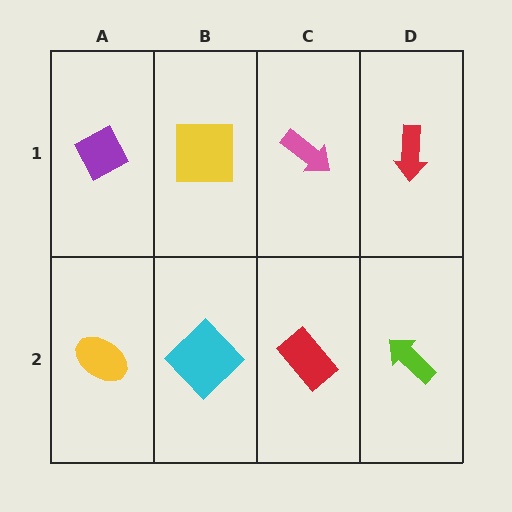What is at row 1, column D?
A red arrow.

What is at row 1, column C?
A pink arrow.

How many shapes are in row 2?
4 shapes.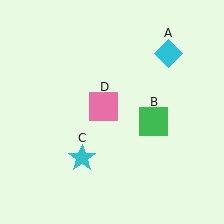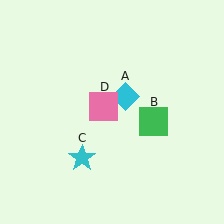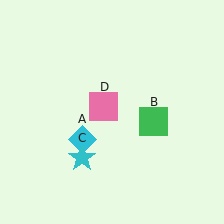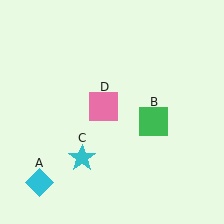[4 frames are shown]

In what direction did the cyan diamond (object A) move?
The cyan diamond (object A) moved down and to the left.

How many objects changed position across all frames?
1 object changed position: cyan diamond (object A).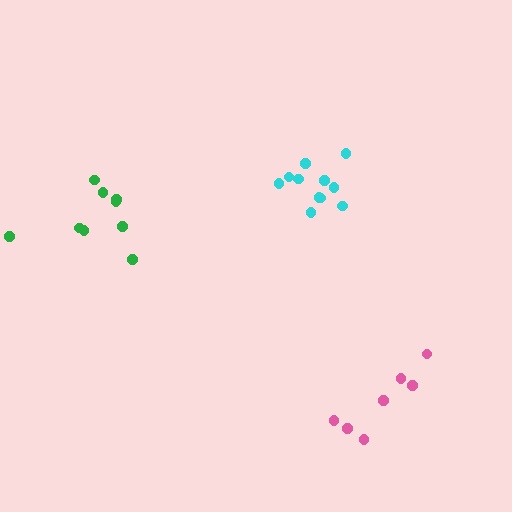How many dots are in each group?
Group 1: 11 dots, Group 2: 9 dots, Group 3: 7 dots (27 total).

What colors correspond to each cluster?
The clusters are colored: cyan, green, pink.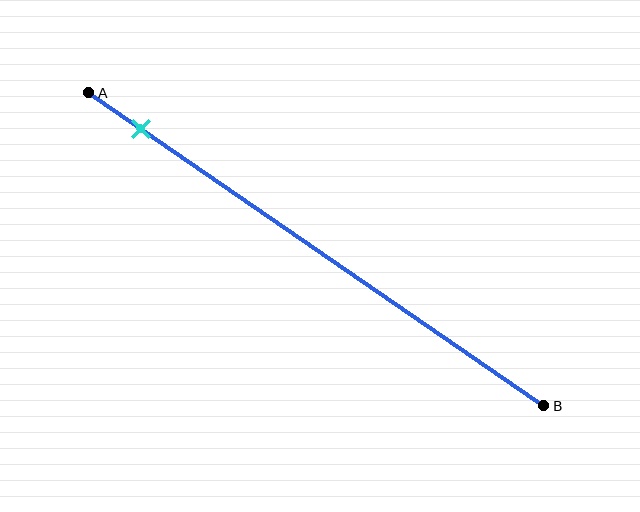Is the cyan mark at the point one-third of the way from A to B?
No, the mark is at about 10% from A, not at the 33% one-third point.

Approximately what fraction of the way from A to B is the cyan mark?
The cyan mark is approximately 10% of the way from A to B.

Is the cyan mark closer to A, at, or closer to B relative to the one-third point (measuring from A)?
The cyan mark is closer to point A than the one-third point of segment AB.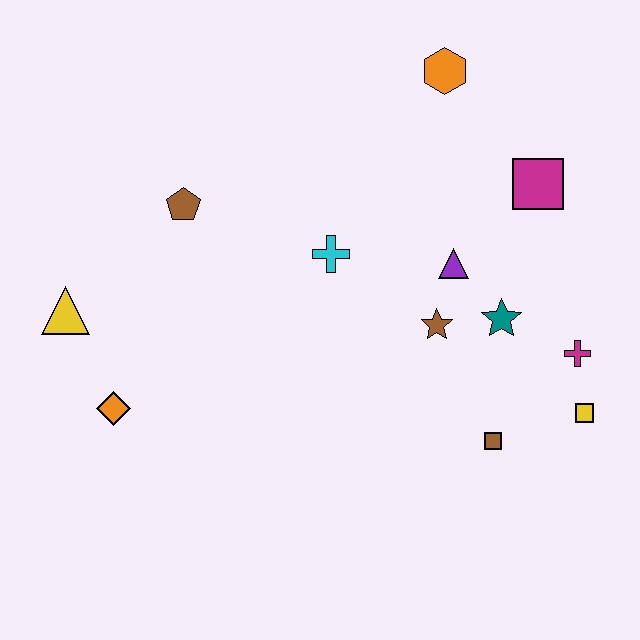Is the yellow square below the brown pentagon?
Yes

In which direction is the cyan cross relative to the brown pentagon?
The cyan cross is to the right of the brown pentagon.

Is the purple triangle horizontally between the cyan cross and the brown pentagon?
No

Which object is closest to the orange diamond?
The yellow triangle is closest to the orange diamond.